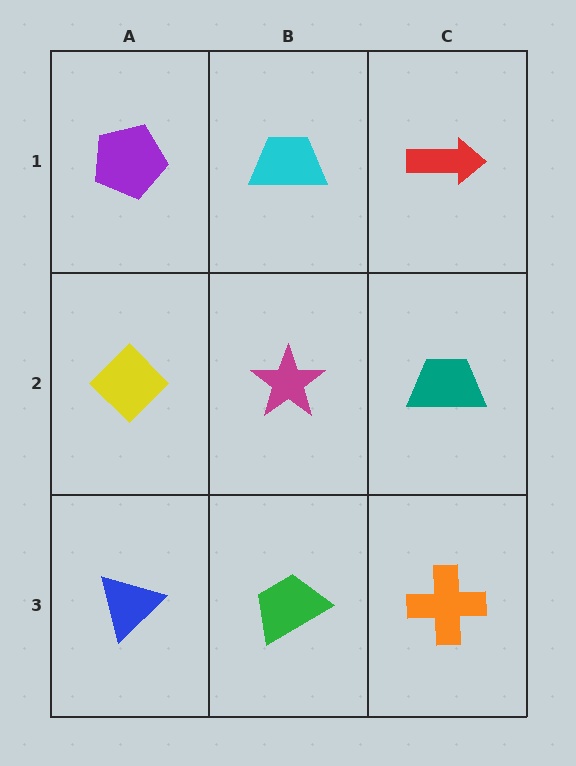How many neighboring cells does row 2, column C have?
3.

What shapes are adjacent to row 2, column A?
A purple pentagon (row 1, column A), a blue triangle (row 3, column A), a magenta star (row 2, column B).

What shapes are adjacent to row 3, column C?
A teal trapezoid (row 2, column C), a green trapezoid (row 3, column B).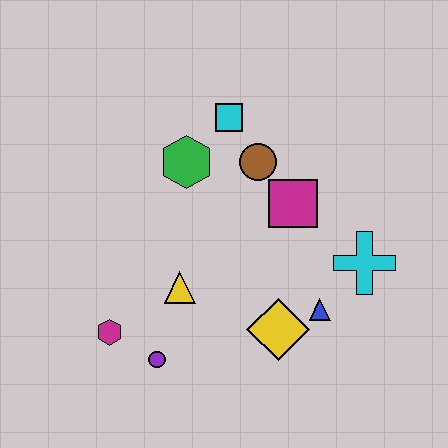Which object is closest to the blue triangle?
The yellow diamond is closest to the blue triangle.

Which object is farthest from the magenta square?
The magenta hexagon is farthest from the magenta square.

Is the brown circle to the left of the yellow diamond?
Yes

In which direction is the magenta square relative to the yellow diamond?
The magenta square is above the yellow diamond.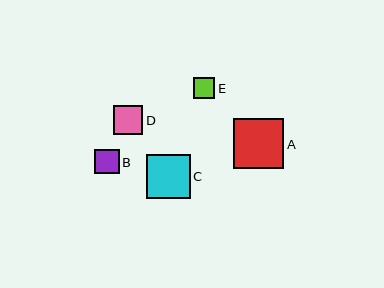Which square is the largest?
Square A is the largest with a size of approximately 50 pixels.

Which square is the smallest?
Square E is the smallest with a size of approximately 21 pixels.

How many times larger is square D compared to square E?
Square D is approximately 1.4 times the size of square E.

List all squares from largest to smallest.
From largest to smallest: A, C, D, B, E.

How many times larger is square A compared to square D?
Square A is approximately 1.7 times the size of square D.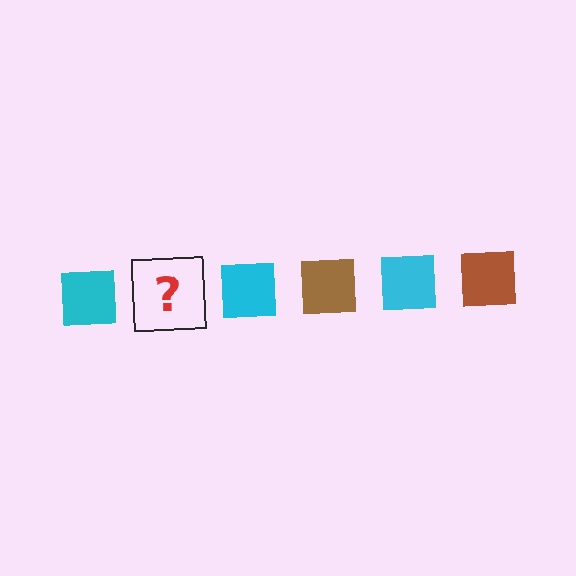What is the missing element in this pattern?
The missing element is a brown square.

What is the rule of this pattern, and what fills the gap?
The rule is that the pattern cycles through cyan, brown squares. The gap should be filled with a brown square.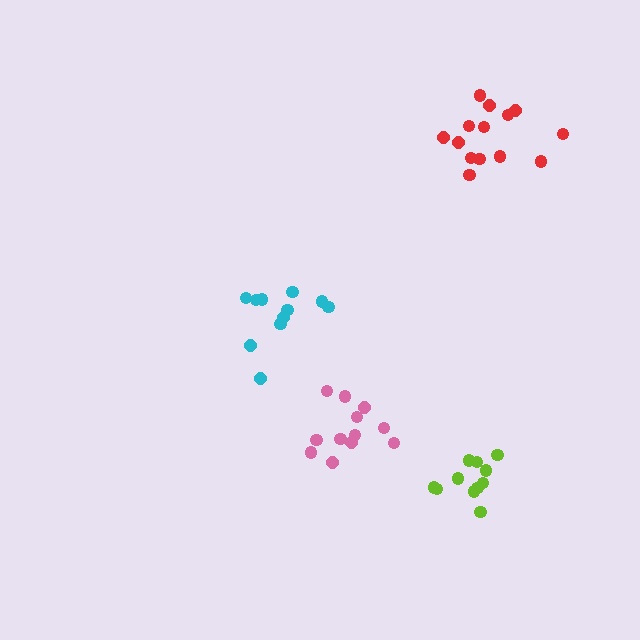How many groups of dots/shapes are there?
There are 4 groups.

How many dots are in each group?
Group 1: 12 dots, Group 2: 14 dots, Group 3: 11 dots, Group 4: 11 dots (48 total).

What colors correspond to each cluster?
The clusters are colored: pink, red, cyan, lime.